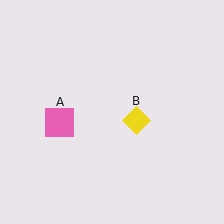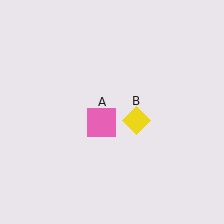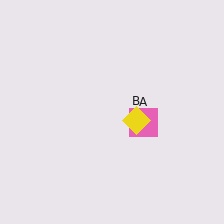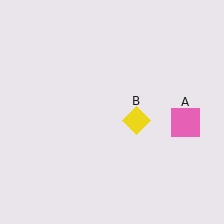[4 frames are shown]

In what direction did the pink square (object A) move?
The pink square (object A) moved right.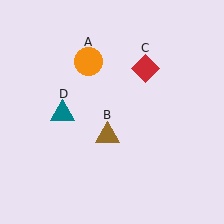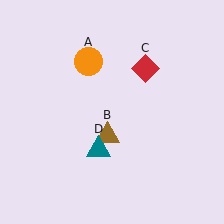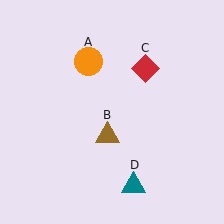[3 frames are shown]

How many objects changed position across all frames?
1 object changed position: teal triangle (object D).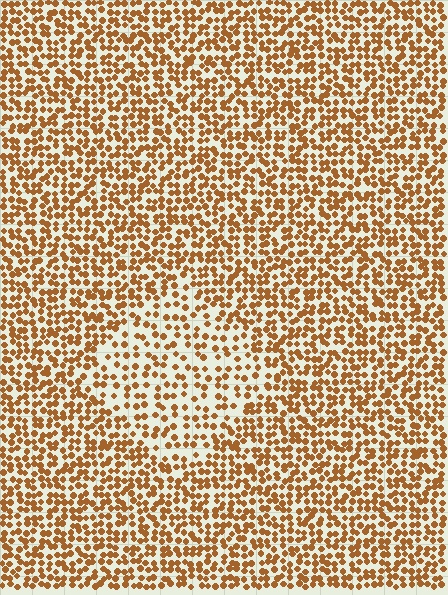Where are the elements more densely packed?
The elements are more densely packed outside the diamond boundary.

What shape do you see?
I see a diamond.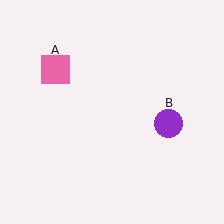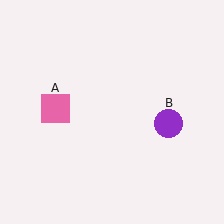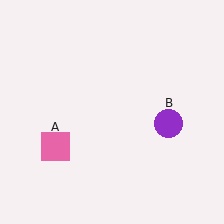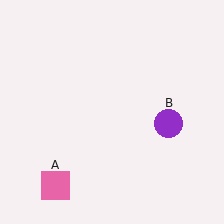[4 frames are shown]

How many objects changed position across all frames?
1 object changed position: pink square (object A).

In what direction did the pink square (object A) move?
The pink square (object A) moved down.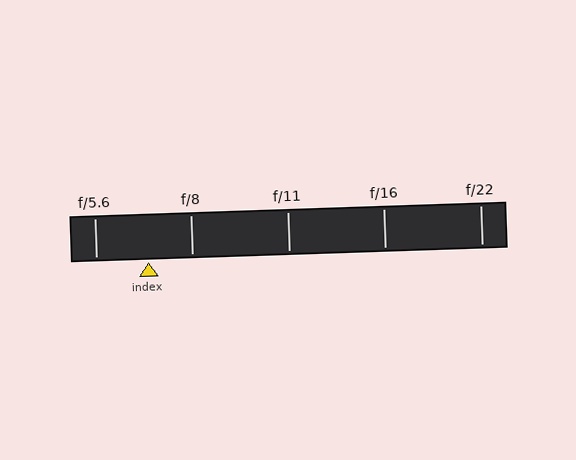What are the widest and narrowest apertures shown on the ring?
The widest aperture shown is f/5.6 and the narrowest is f/22.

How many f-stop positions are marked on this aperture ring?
There are 5 f-stop positions marked.